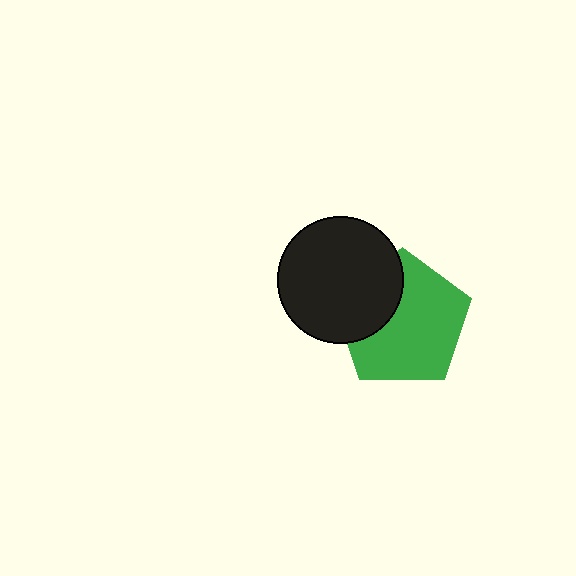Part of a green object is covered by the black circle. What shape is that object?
It is a pentagon.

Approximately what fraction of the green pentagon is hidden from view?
Roughly 30% of the green pentagon is hidden behind the black circle.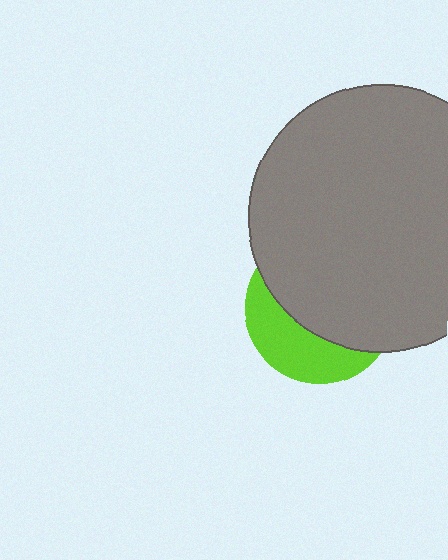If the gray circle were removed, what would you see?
You would see the complete lime circle.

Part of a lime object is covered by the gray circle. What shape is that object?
It is a circle.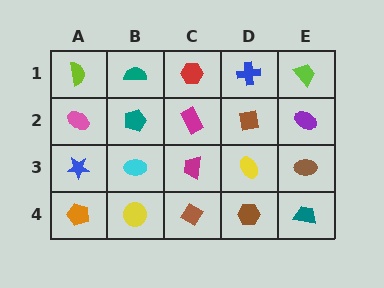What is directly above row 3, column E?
A purple ellipse.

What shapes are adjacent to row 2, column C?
A red hexagon (row 1, column C), a magenta trapezoid (row 3, column C), a teal pentagon (row 2, column B), a brown square (row 2, column D).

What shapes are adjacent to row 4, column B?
A cyan ellipse (row 3, column B), an orange pentagon (row 4, column A), a brown diamond (row 4, column C).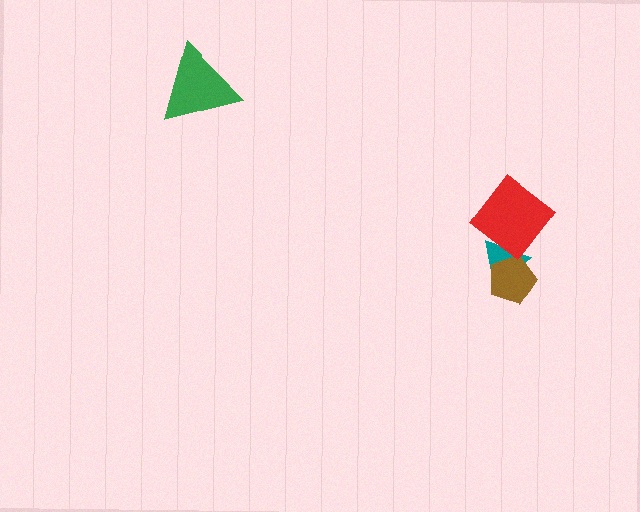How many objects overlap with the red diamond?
2 objects overlap with the red diamond.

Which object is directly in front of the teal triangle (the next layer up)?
The brown pentagon is directly in front of the teal triangle.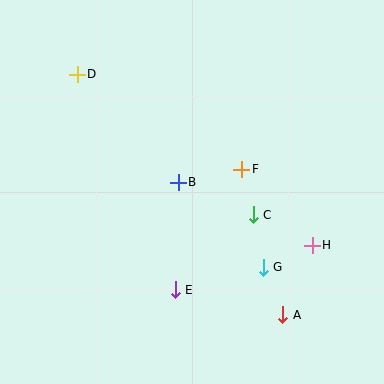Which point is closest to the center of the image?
Point B at (178, 182) is closest to the center.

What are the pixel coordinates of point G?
Point G is at (263, 267).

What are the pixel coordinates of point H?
Point H is at (312, 245).